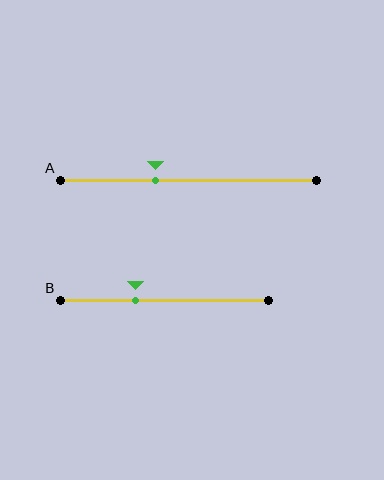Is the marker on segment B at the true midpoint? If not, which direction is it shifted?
No, the marker on segment B is shifted to the left by about 14% of the segment length.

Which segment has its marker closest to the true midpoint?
Segment A has its marker closest to the true midpoint.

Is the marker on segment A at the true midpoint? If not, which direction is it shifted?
No, the marker on segment A is shifted to the left by about 13% of the segment length.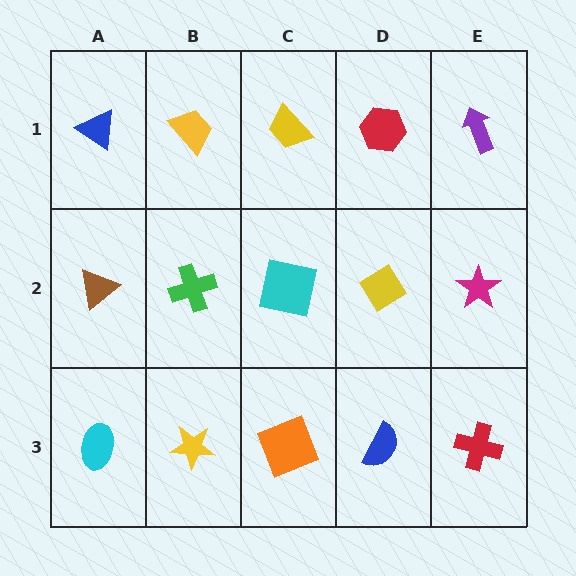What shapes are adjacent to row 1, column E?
A magenta star (row 2, column E), a red hexagon (row 1, column D).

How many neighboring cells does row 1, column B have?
3.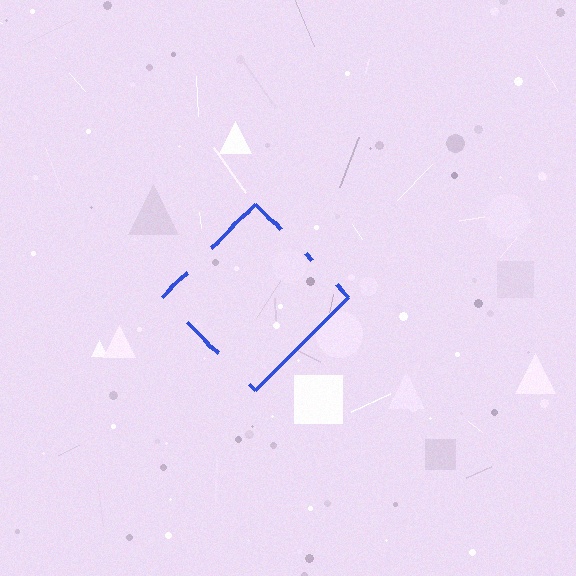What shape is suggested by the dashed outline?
The dashed outline suggests a diamond.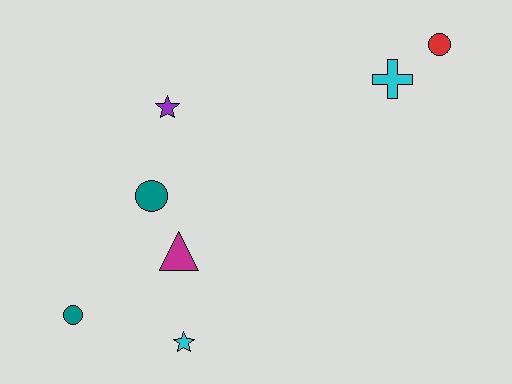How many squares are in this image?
There are no squares.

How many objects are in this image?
There are 7 objects.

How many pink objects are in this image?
There are no pink objects.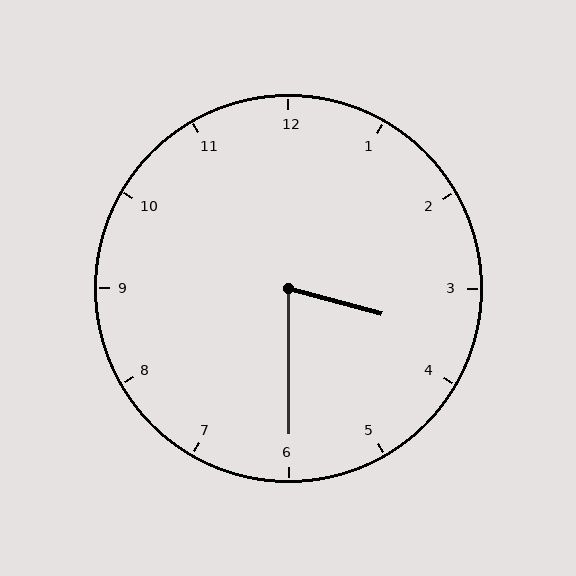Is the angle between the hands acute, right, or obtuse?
It is acute.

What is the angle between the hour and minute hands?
Approximately 75 degrees.